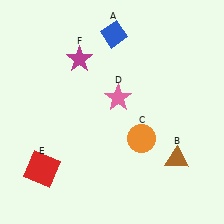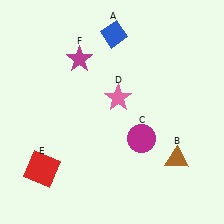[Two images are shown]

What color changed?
The circle (C) changed from orange in Image 1 to magenta in Image 2.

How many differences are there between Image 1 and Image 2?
There is 1 difference between the two images.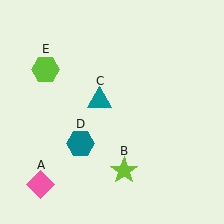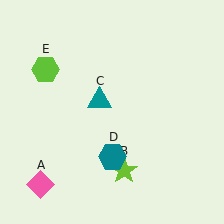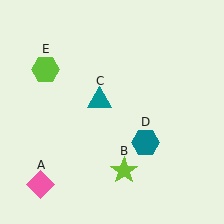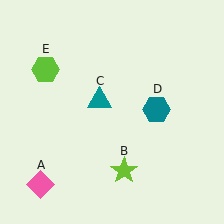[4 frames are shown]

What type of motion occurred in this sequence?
The teal hexagon (object D) rotated counterclockwise around the center of the scene.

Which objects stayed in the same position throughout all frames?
Pink diamond (object A) and lime star (object B) and teal triangle (object C) and lime hexagon (object E) remained stationary.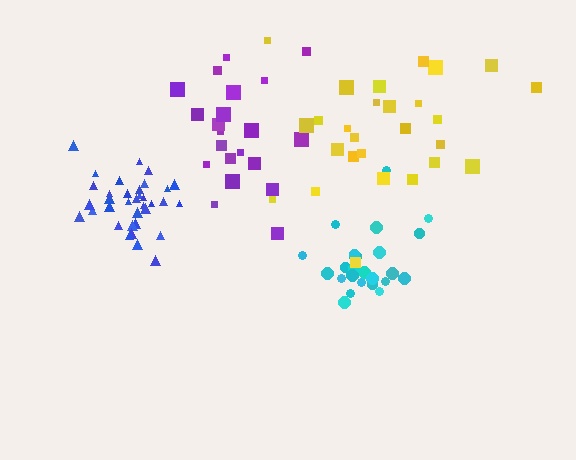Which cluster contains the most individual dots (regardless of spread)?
Blue (35).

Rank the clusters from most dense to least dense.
blue, cyan, purple, yellow.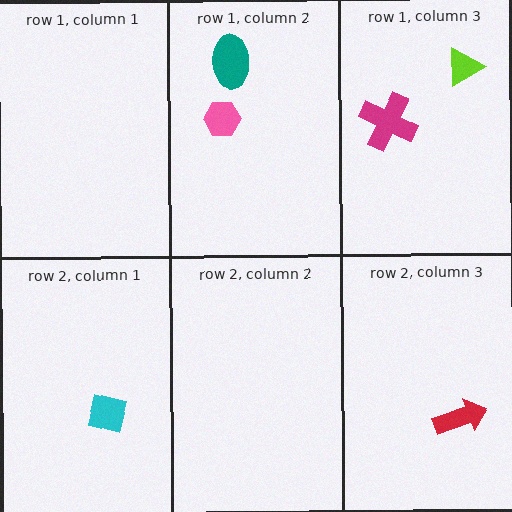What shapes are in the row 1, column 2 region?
The pink hexagon, the teal ellipse.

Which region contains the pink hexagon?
The row 1, column 2 region.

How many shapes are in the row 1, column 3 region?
2.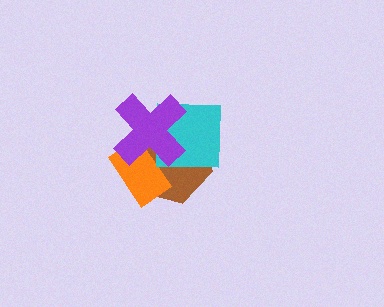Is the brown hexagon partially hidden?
Yes, it is partially covered by another shape.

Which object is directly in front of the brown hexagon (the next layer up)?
The orange rectangle is directly in front of the brown hexagon.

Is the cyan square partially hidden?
Yes, it is partially covered by another shape.